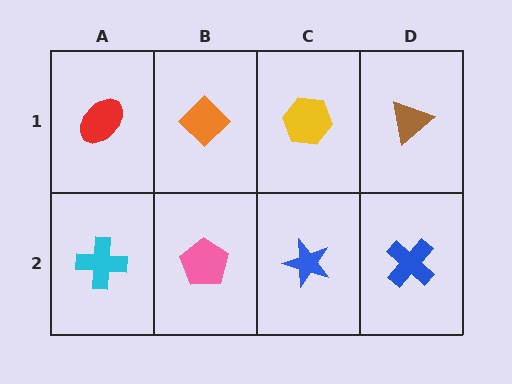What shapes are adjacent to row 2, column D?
A brown triangle (row 1, column D), a blue star (row 2, column C).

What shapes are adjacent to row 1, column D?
A blue cross (row 2, column D), a yellow hexagon (row 1, column C).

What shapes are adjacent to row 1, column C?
A blue star (row 2, column C), an orange diamond (row 1, column B), a brown triangle (row 1, column D).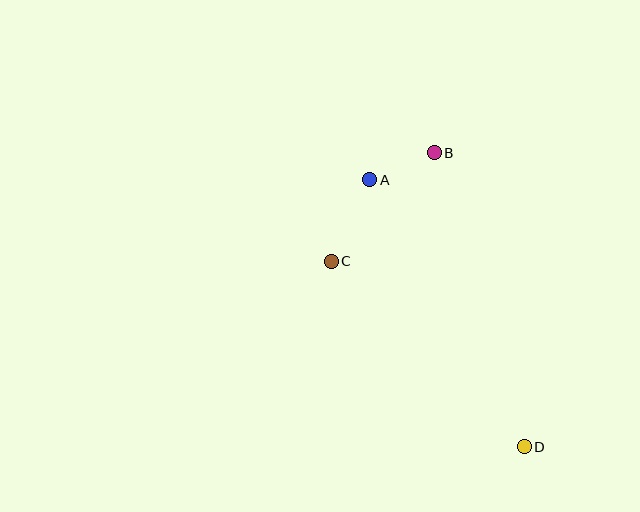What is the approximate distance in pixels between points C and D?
The distance between C and D is approximately 268 pixels.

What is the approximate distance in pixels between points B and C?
The distance between B and C is approximately 150 pixels.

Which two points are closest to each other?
Points A and B are closest to each other.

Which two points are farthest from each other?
Points A and D are farthest from each other.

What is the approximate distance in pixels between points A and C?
The distance between A and C is approximately 90 pixels.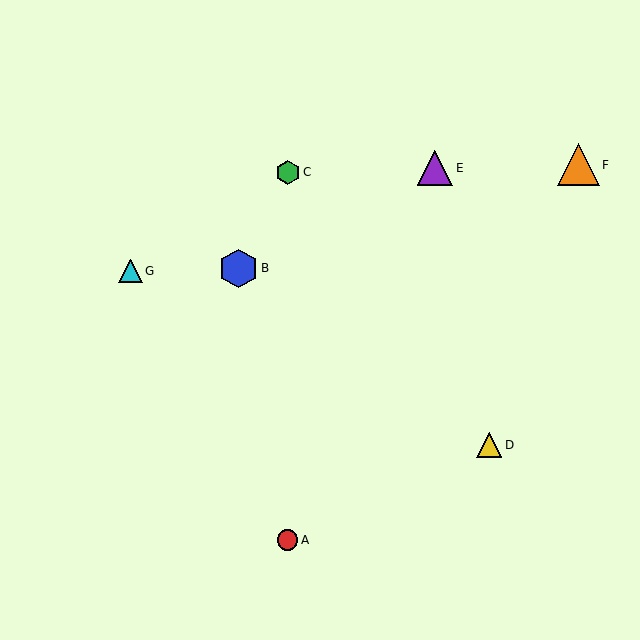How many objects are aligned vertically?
2 objects (A, C) are aligned vertically.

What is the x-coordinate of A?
Object A is at x≈288.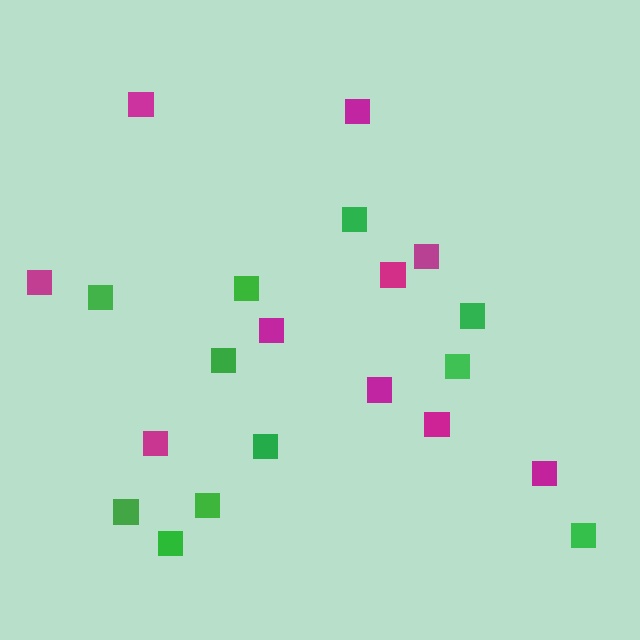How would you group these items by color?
There are 2 groups: one group of magenta squares (10) and one group of green squares (11).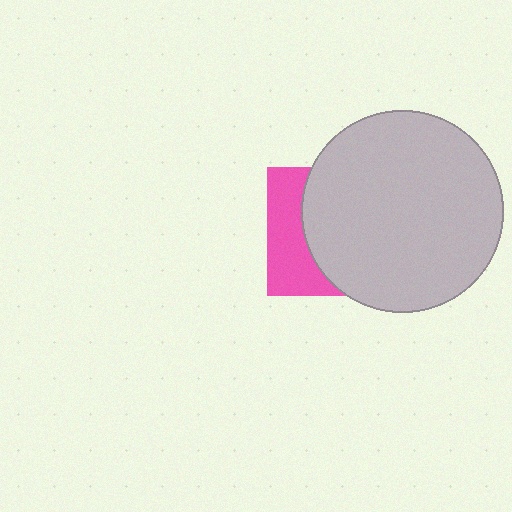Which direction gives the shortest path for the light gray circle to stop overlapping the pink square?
Moving right gives the shortest separation.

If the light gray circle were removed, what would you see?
You would see the complete pink square.